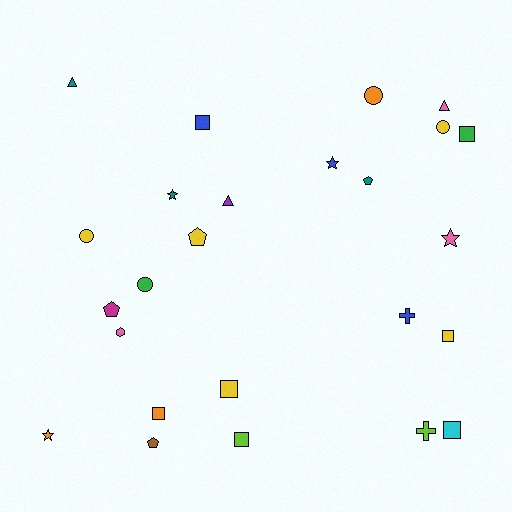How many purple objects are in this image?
There is 1 purple object.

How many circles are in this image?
There are 4 circles.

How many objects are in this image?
There are 25 objects.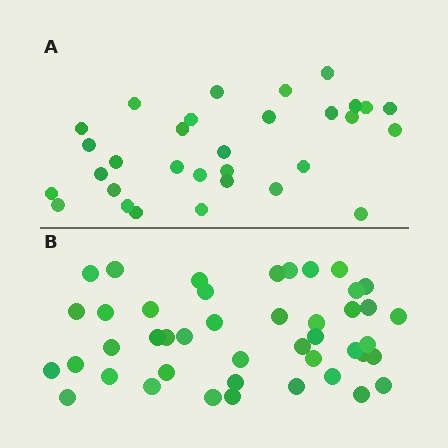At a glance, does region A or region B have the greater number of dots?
Region B (the bottom region) has more dots.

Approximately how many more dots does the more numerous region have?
Region B has approximately 15 more dots than region A.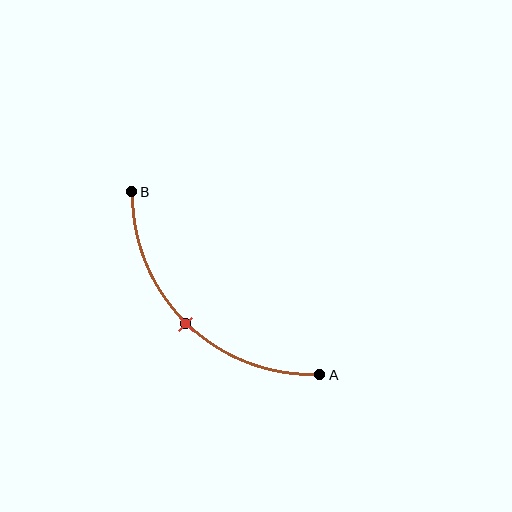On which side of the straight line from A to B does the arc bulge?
The arc bulges below and to the left of the straight line connecting A and B.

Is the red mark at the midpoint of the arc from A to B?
Yes. The red mark lies on the arc at equal arc-length from both A and B — it is the arc midpoint.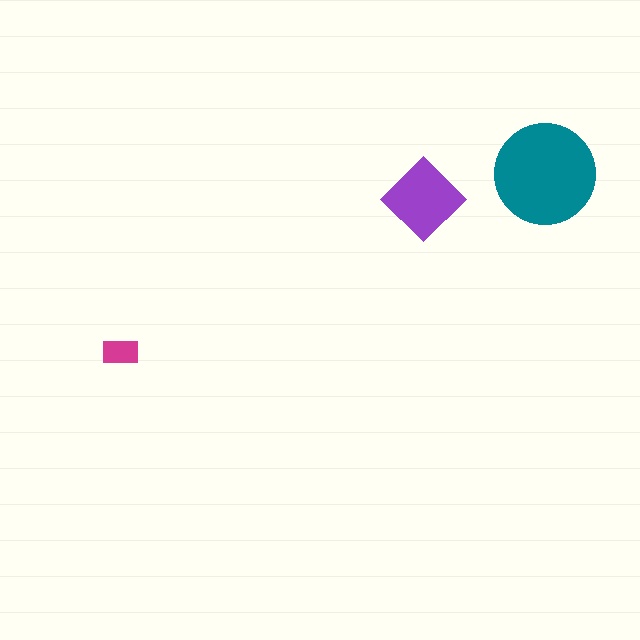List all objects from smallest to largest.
The magenta rectangle, the purple diamond, the teal circle.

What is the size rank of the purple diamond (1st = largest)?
2nd.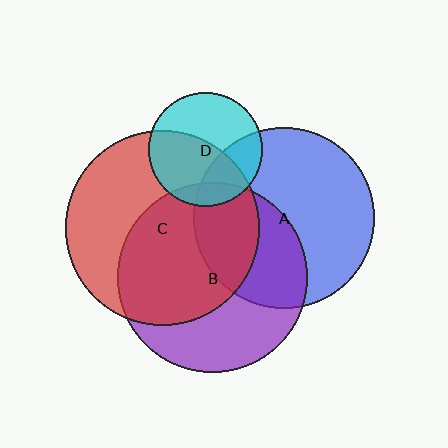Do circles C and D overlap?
Yes.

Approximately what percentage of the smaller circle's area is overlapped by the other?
Approximately 50%.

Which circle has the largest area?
Circle C (red).